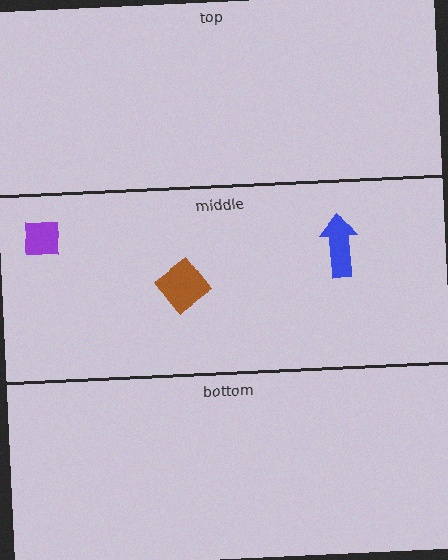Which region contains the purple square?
The middle region.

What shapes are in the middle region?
The blue arrow, the purple square, the brown diamond.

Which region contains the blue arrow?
The middle region.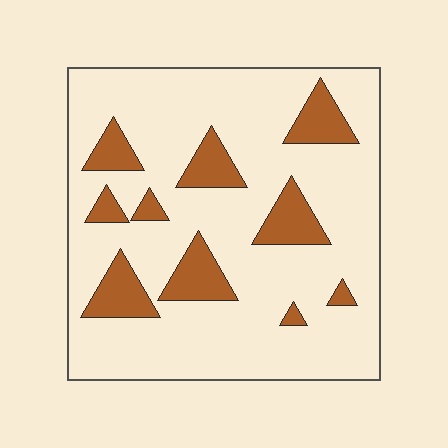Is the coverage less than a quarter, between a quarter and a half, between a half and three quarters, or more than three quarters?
Less than a quarter.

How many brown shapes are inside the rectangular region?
10.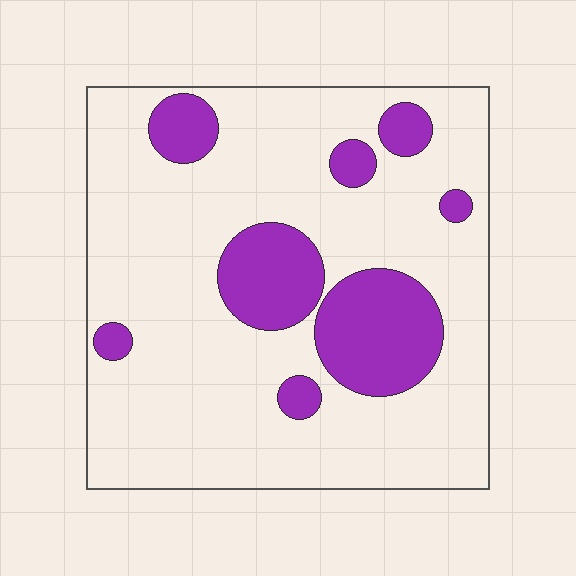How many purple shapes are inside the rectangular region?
8.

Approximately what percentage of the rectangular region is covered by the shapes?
Approximately 20%.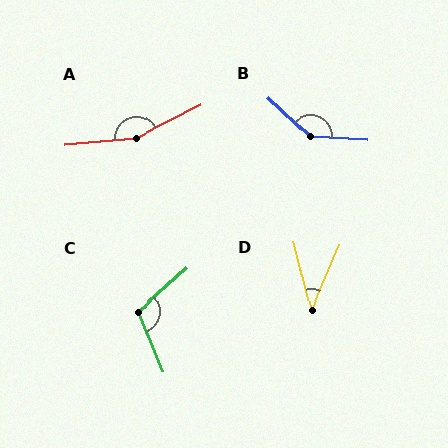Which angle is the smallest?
D, at approximately 38 degrees.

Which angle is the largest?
A, at approximately 158 degrees.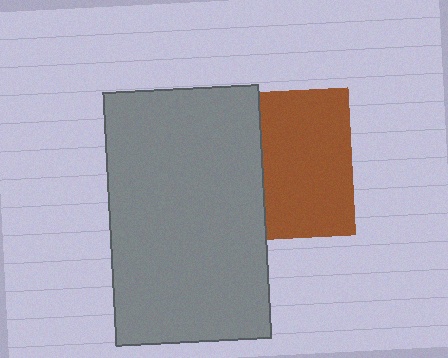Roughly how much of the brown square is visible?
About half of it is visible (roughly 61%).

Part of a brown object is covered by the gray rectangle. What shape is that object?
It is a square.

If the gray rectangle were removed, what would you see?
You would see the complete brown square.